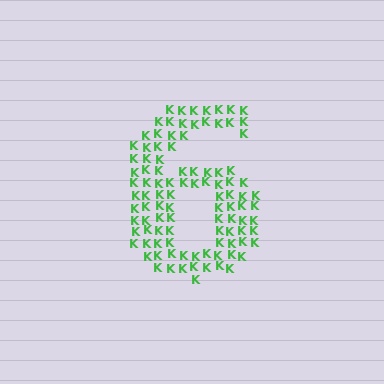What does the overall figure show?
The overall figure shows the digit 6.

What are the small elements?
The small elements are letter K's.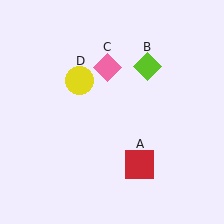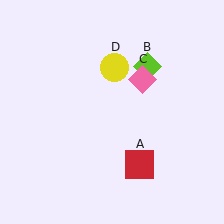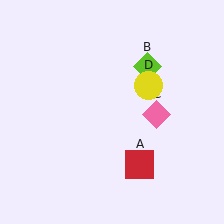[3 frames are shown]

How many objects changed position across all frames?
2 objects changed position: pink diamond (object C), yellow circle (object D).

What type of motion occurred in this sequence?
The pink diamond (object C), yellow circle (object D) rotated clockwise around the center of the scene.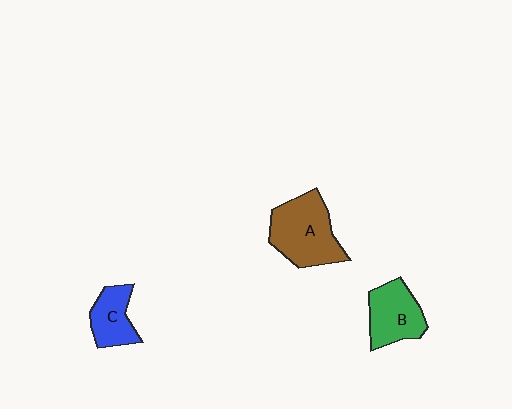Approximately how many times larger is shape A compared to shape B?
Approximately 1.4 times.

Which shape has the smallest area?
Shape C (blue).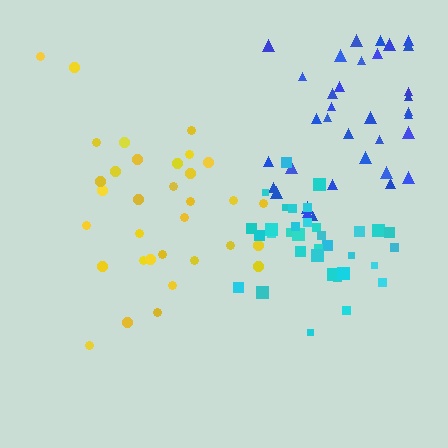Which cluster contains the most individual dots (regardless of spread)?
Blue (35).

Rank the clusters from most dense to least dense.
cyan, blue, yellow.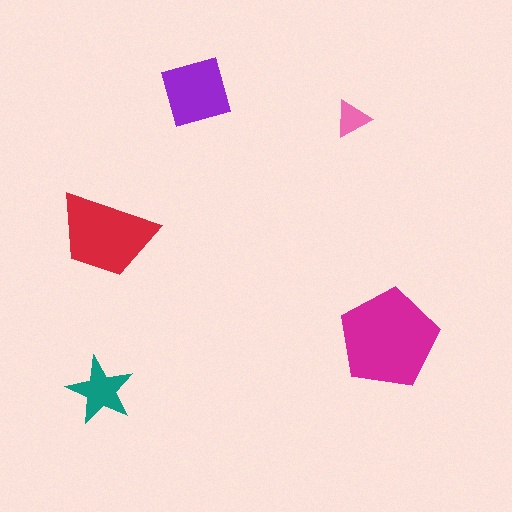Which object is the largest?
The magenta pentagon.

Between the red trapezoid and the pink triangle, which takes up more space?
The red trapezoid.